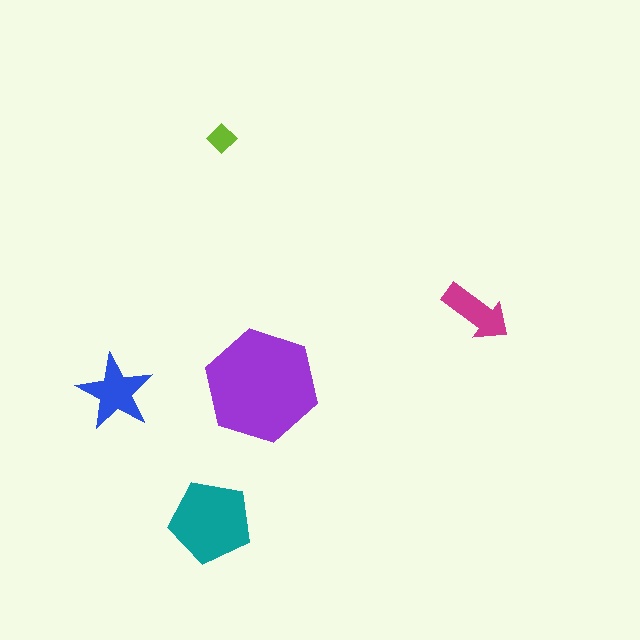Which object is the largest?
The purple hexagon.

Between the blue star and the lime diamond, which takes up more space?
The blue star.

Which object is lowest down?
The teal pentagon is bottommost.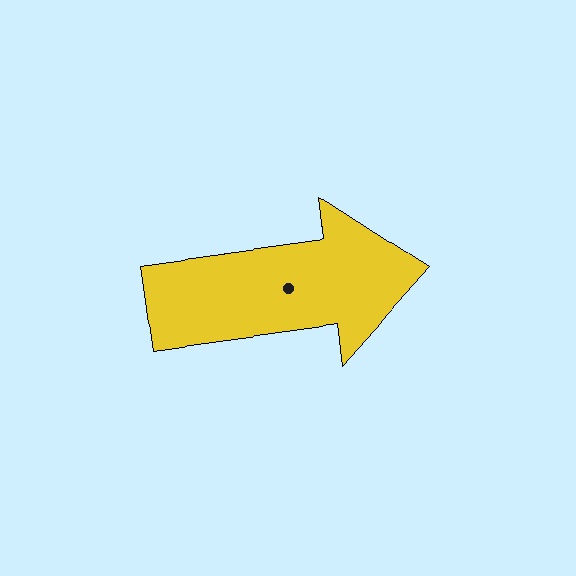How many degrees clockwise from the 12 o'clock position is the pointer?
Approximately 82 degrees.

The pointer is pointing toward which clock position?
Roughly 3 o'clock.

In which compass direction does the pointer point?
East.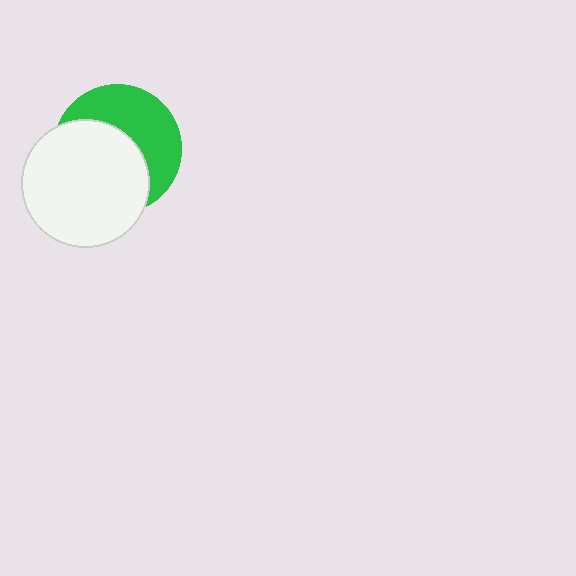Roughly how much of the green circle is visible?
About half of it is visible (roughly 46%).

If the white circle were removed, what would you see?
You would see the complete green circle.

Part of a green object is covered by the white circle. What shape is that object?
It is a circle.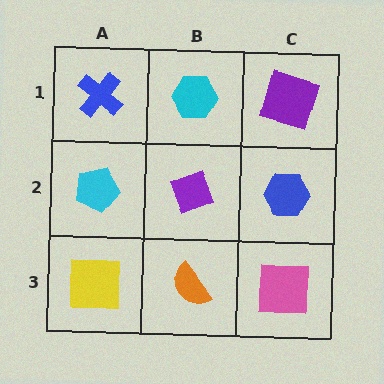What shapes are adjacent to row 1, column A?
A cyan pentagon (row 2, column A), a cyan hexagon (row 1, column B).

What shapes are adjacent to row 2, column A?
A blue cross (row 1, column A), a yellow square (row 3, column A), a purple diamond (row 2, column B).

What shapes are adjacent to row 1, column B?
A purple diamond (row 2, column B), a blue cross (row 1, column A), a purple square (row 1, column C).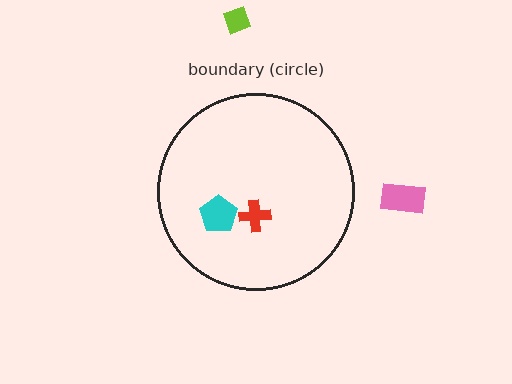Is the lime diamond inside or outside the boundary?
Outside.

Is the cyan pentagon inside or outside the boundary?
Inside.